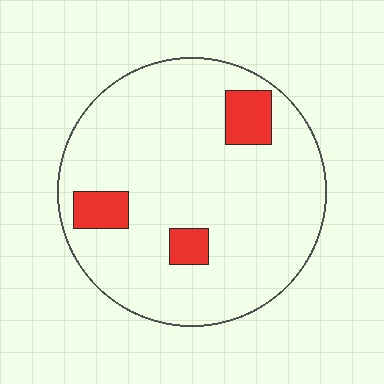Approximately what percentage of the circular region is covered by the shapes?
Approximately 10%.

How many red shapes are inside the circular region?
3.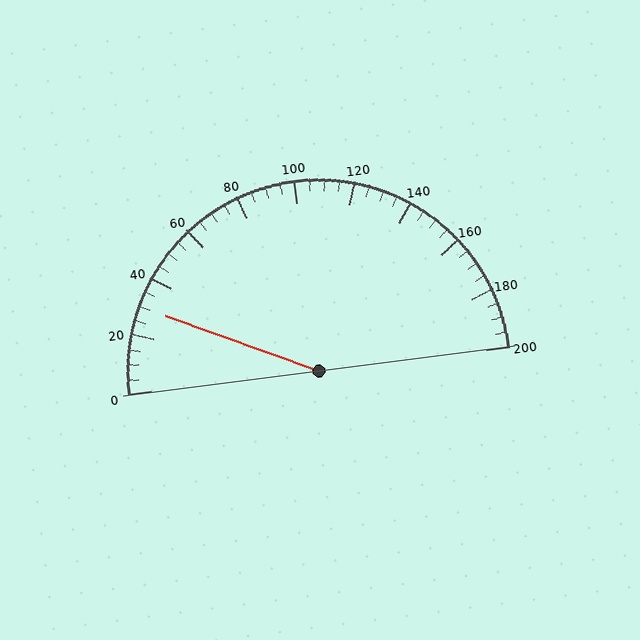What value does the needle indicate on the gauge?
The needle indicates approximately 30.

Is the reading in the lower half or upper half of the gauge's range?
The reading is in the lower half of the range (0 to 200).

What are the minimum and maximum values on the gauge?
The gauge ranges from 0 to 200.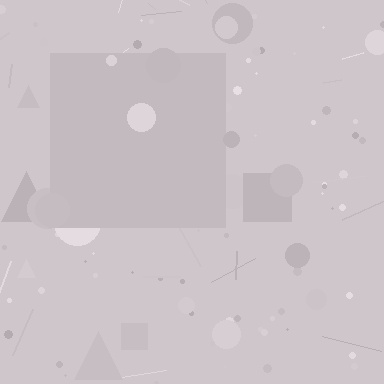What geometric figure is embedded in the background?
A square is embedded in the background.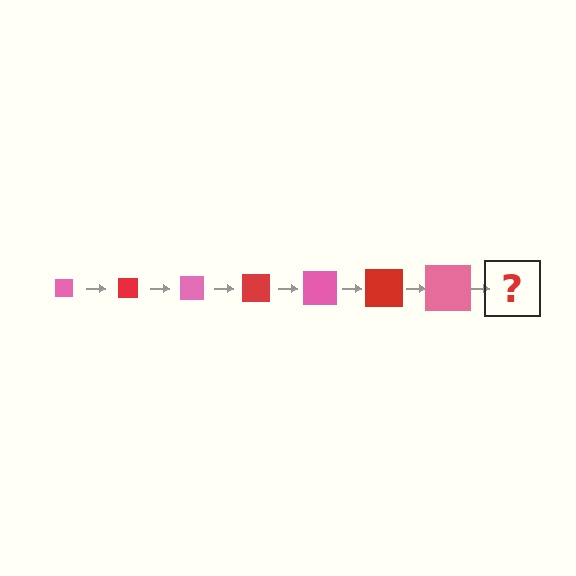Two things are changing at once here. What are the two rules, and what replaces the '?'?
The two rules are that the square grows larger each step and the color cycles through pink and red. The '?' should be a red square, larger than the previous one.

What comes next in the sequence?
The next element should be a red square, larger than the previous one.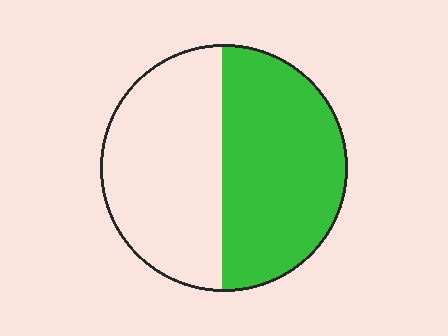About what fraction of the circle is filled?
About one half (1/2).